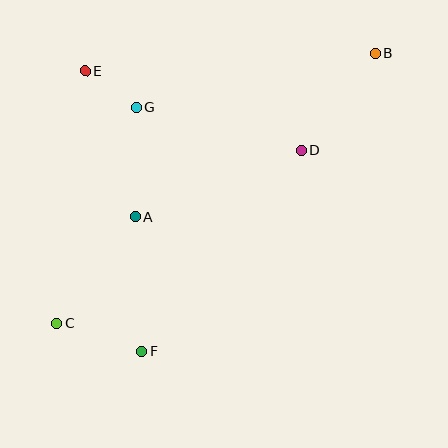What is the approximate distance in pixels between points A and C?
The distance between A and C is approximately 133 pixels.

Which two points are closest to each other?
Points E and G are closest to each other.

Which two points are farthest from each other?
Points B and C are farthest from each other.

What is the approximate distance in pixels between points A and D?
The distance between A and D is approximately 179 pixels.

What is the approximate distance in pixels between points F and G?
The distance between F and G is approximately 244 pixels.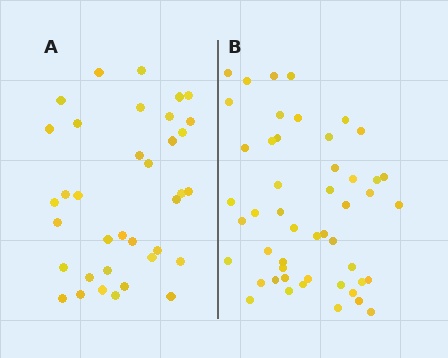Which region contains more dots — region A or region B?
Region B (the right region) has more dots.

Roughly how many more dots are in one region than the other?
Region B has approximately 15 more dots than region A.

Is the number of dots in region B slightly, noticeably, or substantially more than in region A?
Region B has noticeably more, but not dramatically so. The ratio is roughly 1.4 to 1.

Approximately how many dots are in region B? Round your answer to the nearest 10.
About 50 dots. (The exact count is 49, which rounds to 50.)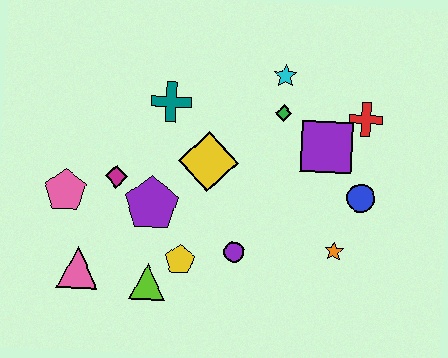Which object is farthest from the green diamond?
The pink triangle is farthest from the green diamond.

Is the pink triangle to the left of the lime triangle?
Yes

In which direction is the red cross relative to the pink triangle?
The red cross is to the right of the pink triangle.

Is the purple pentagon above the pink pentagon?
No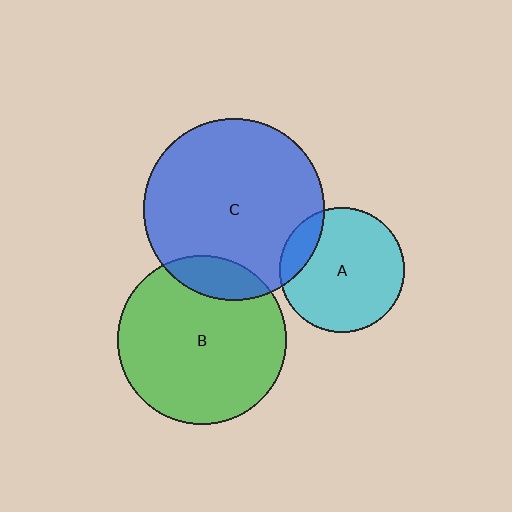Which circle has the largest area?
Circle C (blue).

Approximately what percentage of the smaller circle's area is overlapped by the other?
Approximately 15%.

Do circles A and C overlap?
Yes.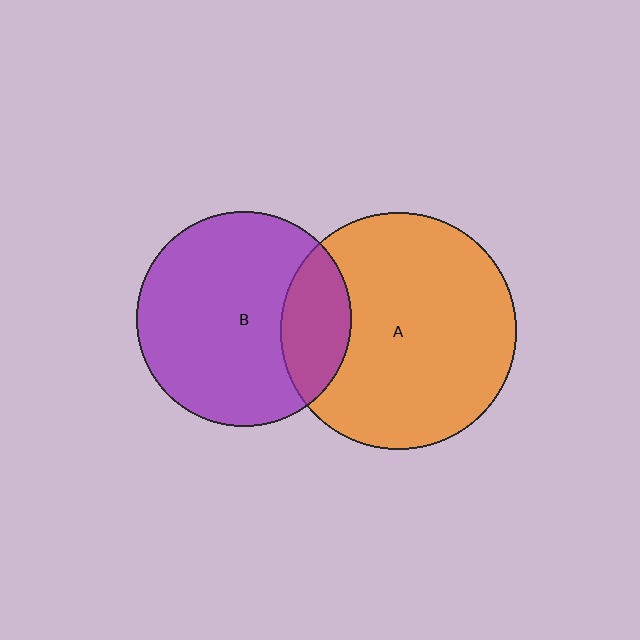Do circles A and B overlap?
Yes.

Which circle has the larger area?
Circle A (orange).